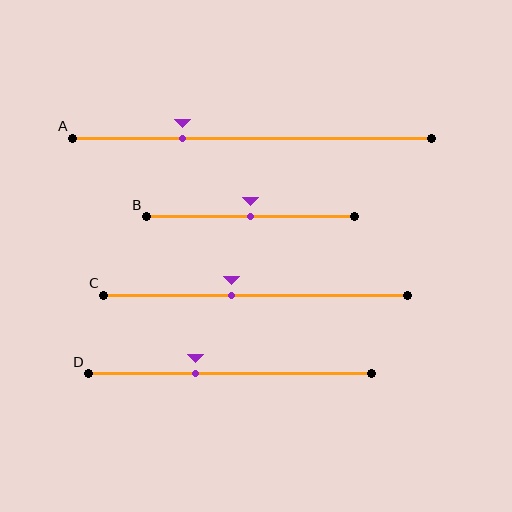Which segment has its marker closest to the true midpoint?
Segment B has its marker closest to the true midpoint.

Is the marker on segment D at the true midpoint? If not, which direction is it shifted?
No, the marker on segment D is shifted to the left by about 12% of the segment length.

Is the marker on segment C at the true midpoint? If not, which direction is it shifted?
No, the marker on segment C is shifted to the left by about 8% of the segment length.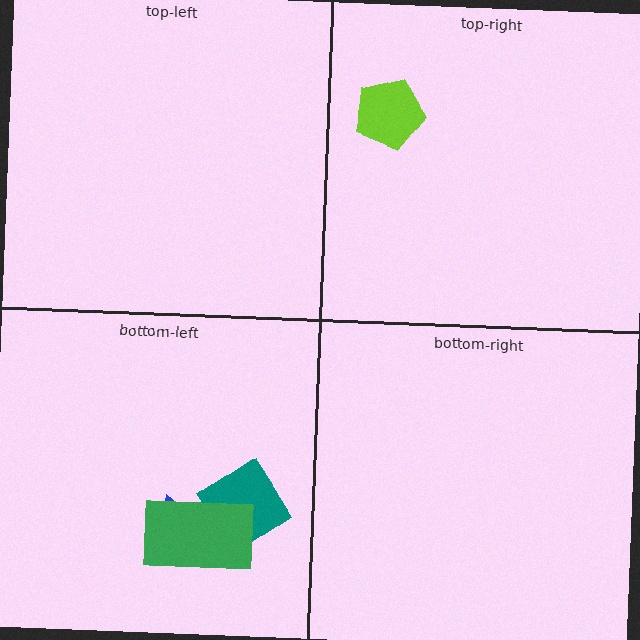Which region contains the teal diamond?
The bottom-left region.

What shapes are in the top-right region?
The lime pentagon.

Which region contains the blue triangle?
The bottom-left region.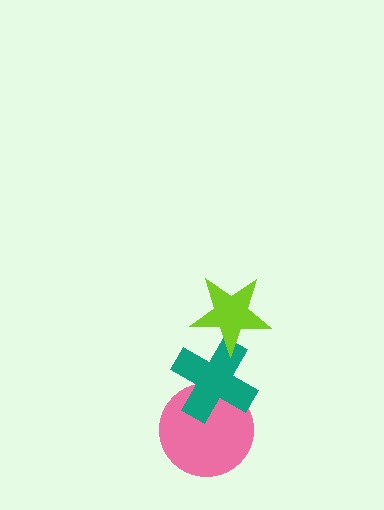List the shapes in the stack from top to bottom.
From top to bottom: the lime star, the teal cross, the pink circle.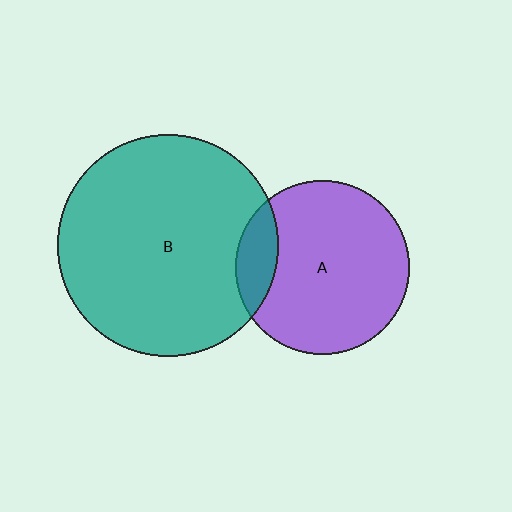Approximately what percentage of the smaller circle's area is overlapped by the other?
Approximately 15%.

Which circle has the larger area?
Circle B (teal).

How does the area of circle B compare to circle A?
Approximately 1.6 times.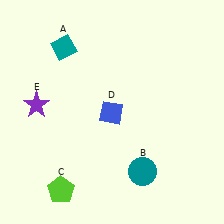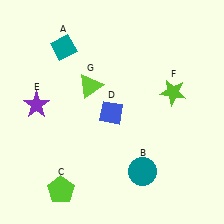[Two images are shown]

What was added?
A lime star (F), a lime triangle (G) were added in Image 2.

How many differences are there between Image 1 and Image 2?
There are 2 differences between the two images.